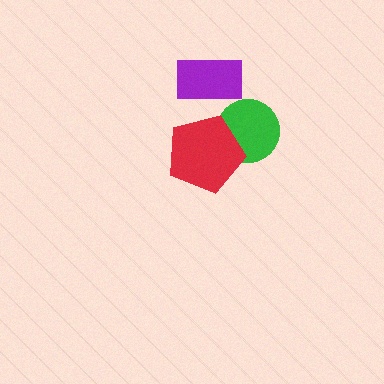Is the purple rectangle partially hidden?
No, no other shape covers it.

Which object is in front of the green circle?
The red pentagon is in front of the green circle.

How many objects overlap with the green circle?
1 object overlaps with the green circle.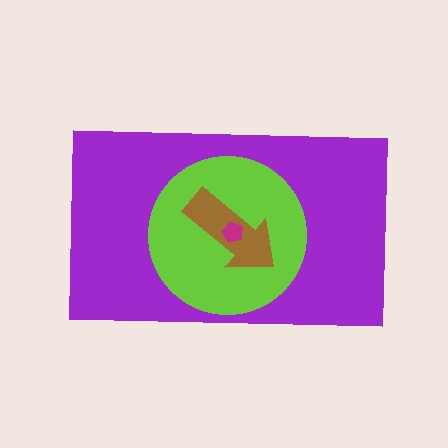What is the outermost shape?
The purple rectangle.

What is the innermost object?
The magenta pentagon.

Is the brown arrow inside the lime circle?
Yes.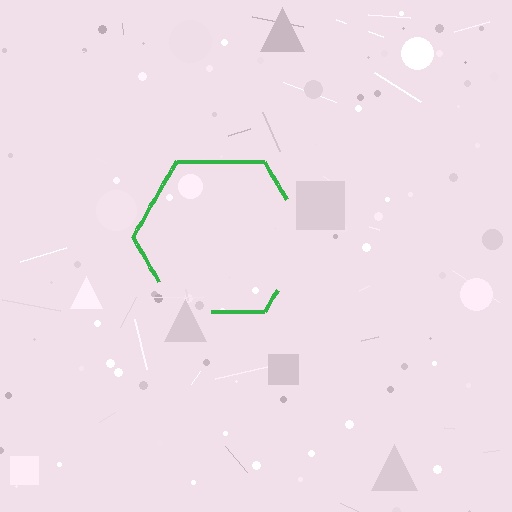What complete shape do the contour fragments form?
The contour fragments form a hexagon.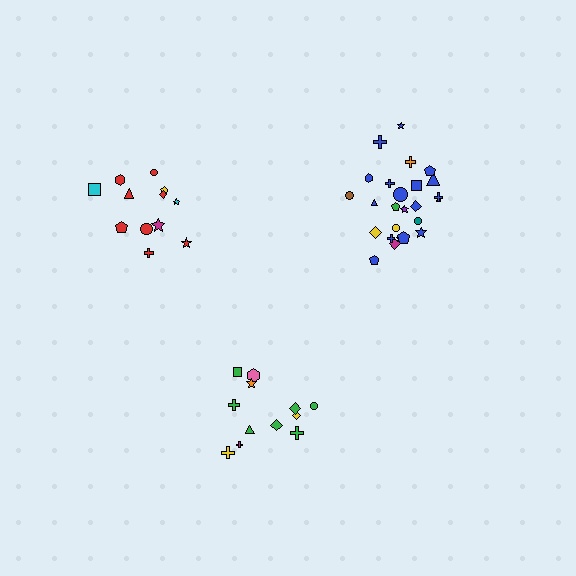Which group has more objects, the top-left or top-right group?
The top-right group.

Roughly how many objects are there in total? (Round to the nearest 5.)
Roughly 50 objects in total.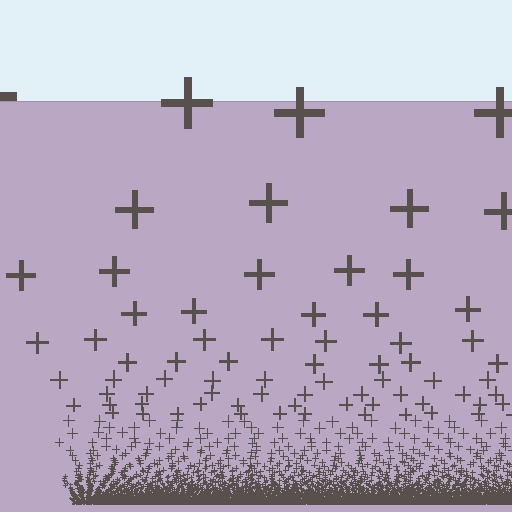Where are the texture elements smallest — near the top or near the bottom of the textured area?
Near the bottom.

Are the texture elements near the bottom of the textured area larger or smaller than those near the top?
Smaller. The gradient is inverted — elements near the bottom are smaller and denser.